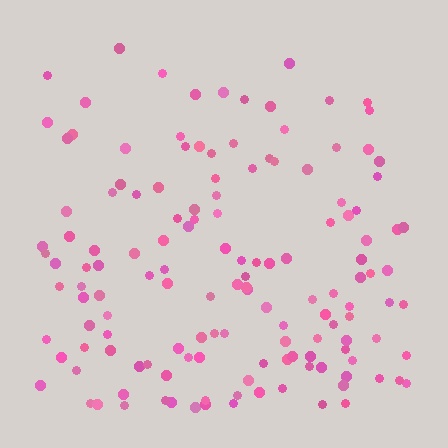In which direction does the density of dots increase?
From top to bottom, with the bottom side densest.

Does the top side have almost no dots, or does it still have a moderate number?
Still a moderate number, just noticeably fewer than the bottom.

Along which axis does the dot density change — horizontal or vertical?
Vertical.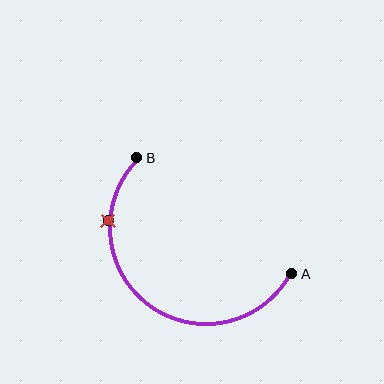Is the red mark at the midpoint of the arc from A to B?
No. The red mark lies on the arc but is closer to endpoint B. The arc midpoint would be at the point on the curve equidistant along the arc from both A and B.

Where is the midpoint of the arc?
The arc midpoint is the point on the curve farthest from the straight line joining A and B. It sits below and to the left of that line.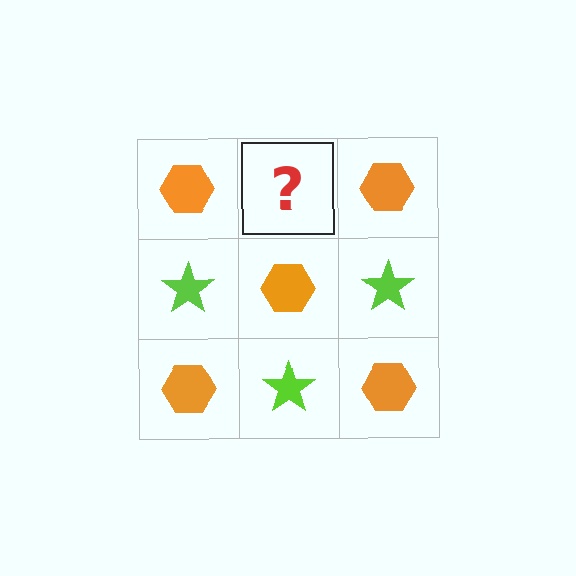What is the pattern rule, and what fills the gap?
The rule is that it alternates orange hexagon and lime star in a checkerboard pattern. The gap should be filled with a lime star.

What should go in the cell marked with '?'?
The missing cell should contain a lime star.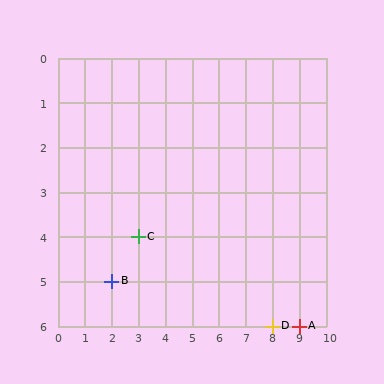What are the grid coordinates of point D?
Point D is at grid coordinates (8, 6).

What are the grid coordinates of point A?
Point A is at grid coordinates (9, 6).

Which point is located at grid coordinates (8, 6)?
Point D is at (8, 6).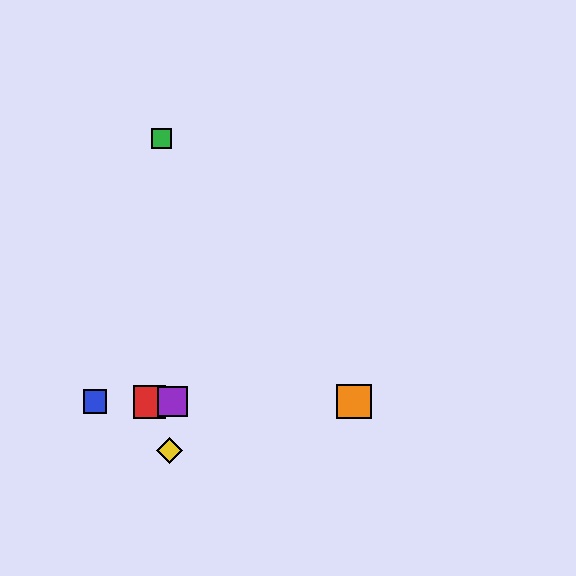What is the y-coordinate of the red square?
The red square is at y≈402.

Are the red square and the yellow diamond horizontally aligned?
No, the red square is at y≈402 and the yellow diamond is at y≈451.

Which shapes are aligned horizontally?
The red square, the blue square, the purple square, the orange square are aligned horizontally.